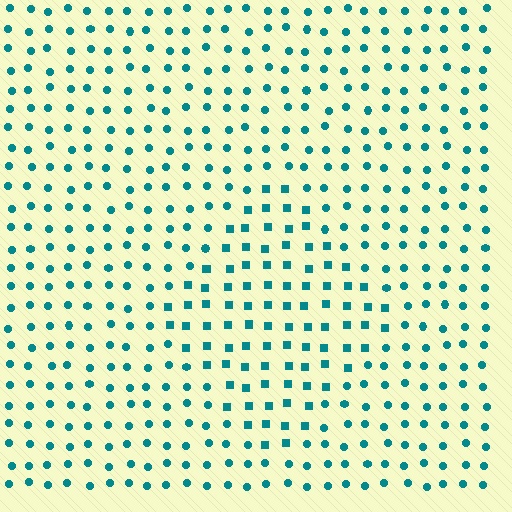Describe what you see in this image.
The image is filled with small teal elements arranged in a uniform grid. A diamond-shaped region contains squares, while the surrounding area contains circles. The boundary is defined purely by the change in element shape.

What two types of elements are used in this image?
The image uses squares inside the diamond region and circles outside it.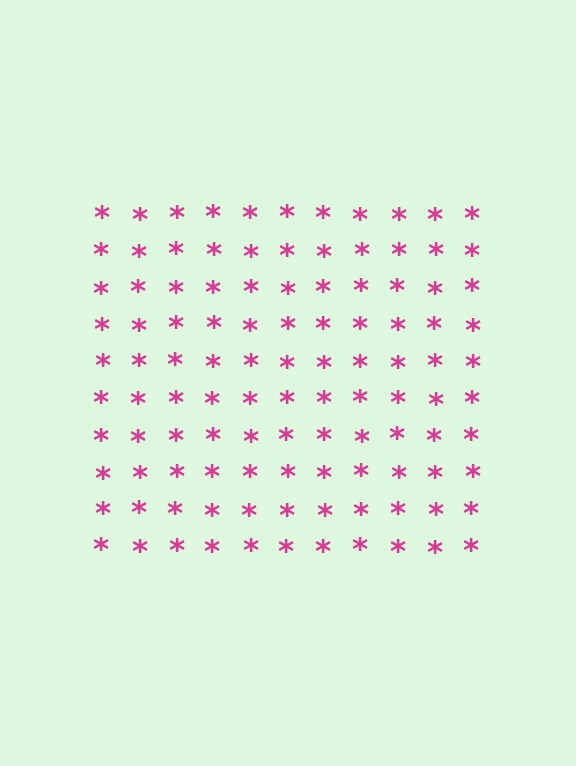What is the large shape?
The large shape is a square.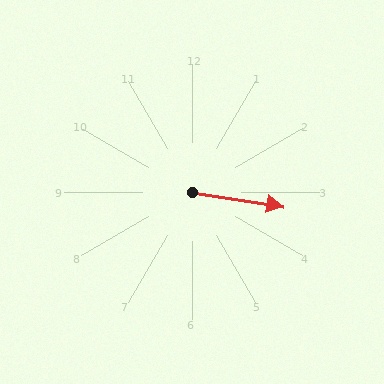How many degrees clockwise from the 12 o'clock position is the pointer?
Approximately 99 degrees.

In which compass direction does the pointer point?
East.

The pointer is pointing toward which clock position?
Roughly 3 o'clock.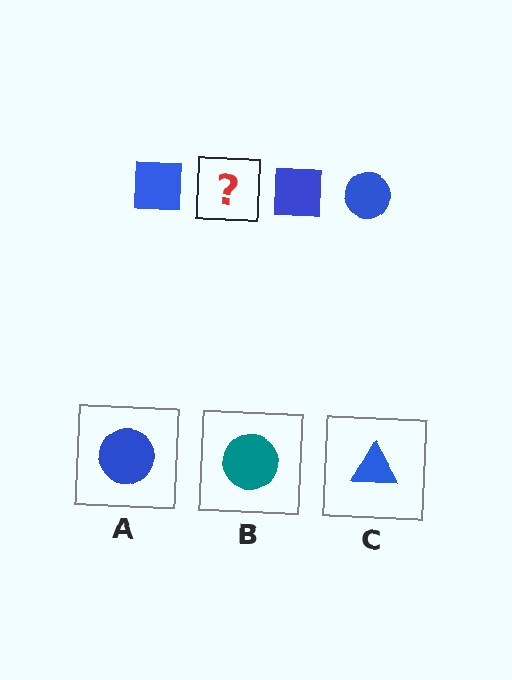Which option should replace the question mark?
Option A.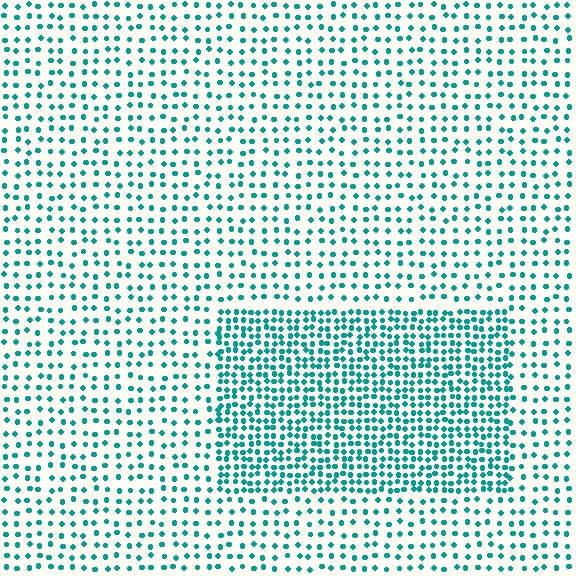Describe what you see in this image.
The image contains small teal elements arranged at two different densities. A rectangle-shaped region is visible where the elements are more densely packed than the surrounding area.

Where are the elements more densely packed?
The elements are more densely packed inside the rectangle boundary.